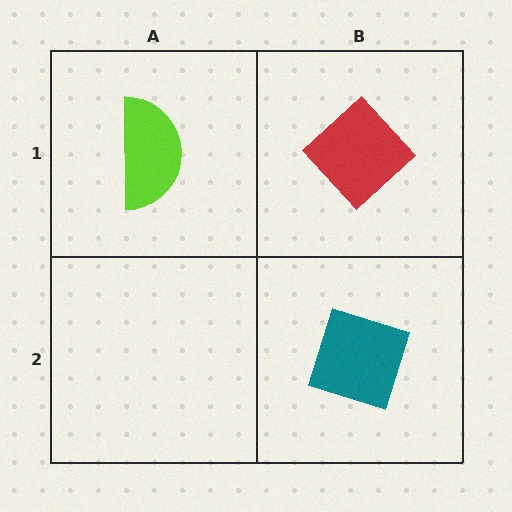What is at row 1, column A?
A lime semicircle.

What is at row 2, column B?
A teal diamond.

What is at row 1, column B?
A red diamond.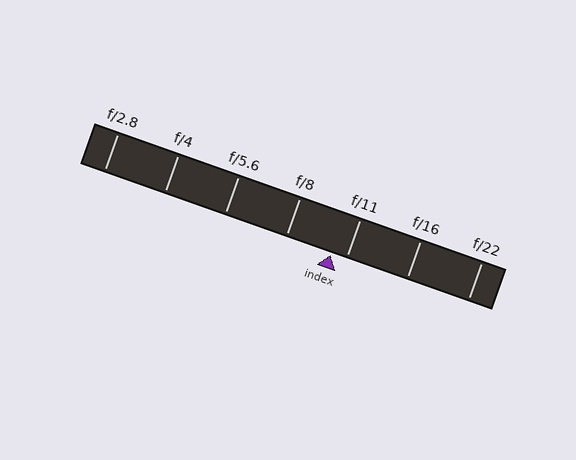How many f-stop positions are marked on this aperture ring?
There are 7 f-stop positions marked.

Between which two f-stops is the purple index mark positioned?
The index mark is between f/8 and f/11.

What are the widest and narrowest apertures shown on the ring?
The widest aperture shown is f/2.8 and the narrowest is f/22.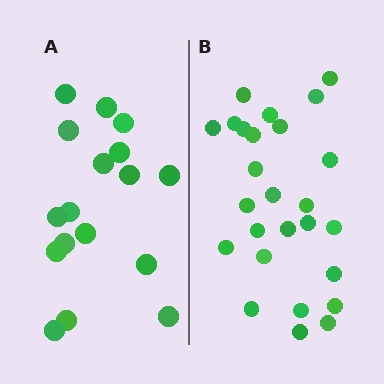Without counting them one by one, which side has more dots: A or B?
Region B (the right region) has more dots.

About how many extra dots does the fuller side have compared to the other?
Region B has roughly 8 or so more dots than region A.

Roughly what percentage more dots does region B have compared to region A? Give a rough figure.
About 55% more.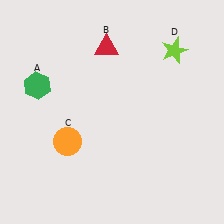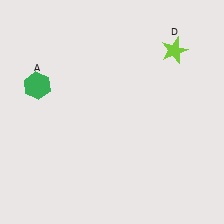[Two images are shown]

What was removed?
The red triangle (B), the orange circle (C) were removed in Image 2.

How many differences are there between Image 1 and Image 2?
There are 2 differences between the two images.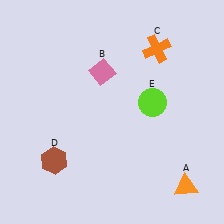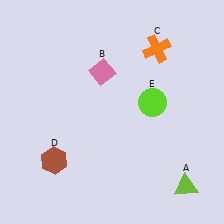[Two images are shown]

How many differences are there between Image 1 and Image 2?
There is 1 difference between the two images.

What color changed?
The triangle (A) changed from orange in Image 1 to lime in Image 2.